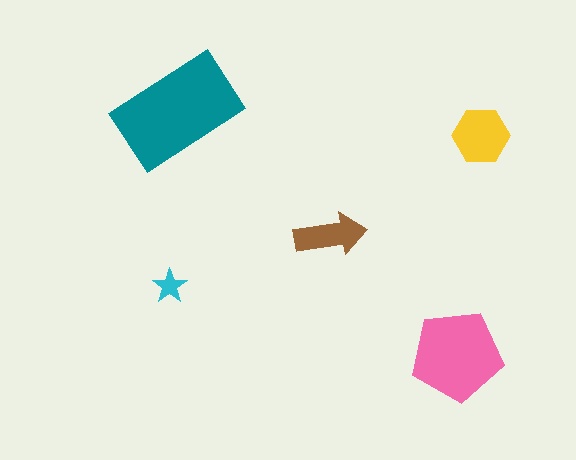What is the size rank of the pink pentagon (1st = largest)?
2nd.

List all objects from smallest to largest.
The cyan star, the brown arrow, the yellow hexagon, the pink pentagon, the teal rectangle.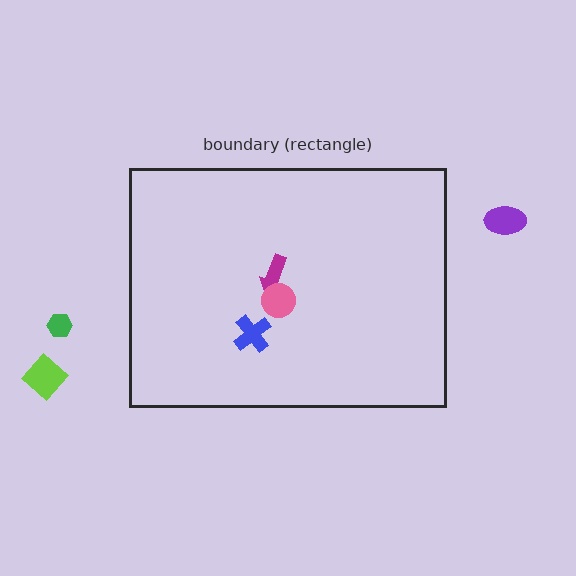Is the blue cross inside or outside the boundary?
Inside.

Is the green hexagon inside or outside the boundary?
Outside.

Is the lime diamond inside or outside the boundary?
Outside.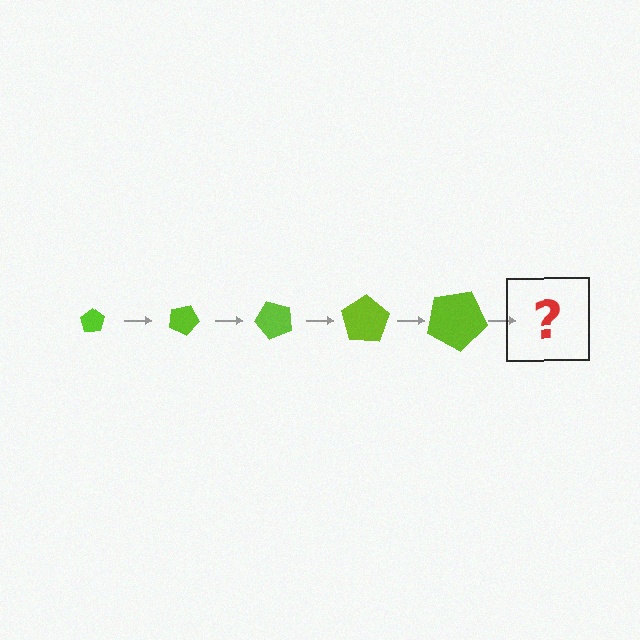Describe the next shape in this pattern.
It should be a pentagon, larger than the previous one and rotated 125 degrees from the start.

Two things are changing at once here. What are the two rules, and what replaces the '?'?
The two rules are that the pentagon grows larger each step and it rotates 25 degrees each step. The '?' should be a pentagon, larger than the previous one and rotated 125 degrees from the start.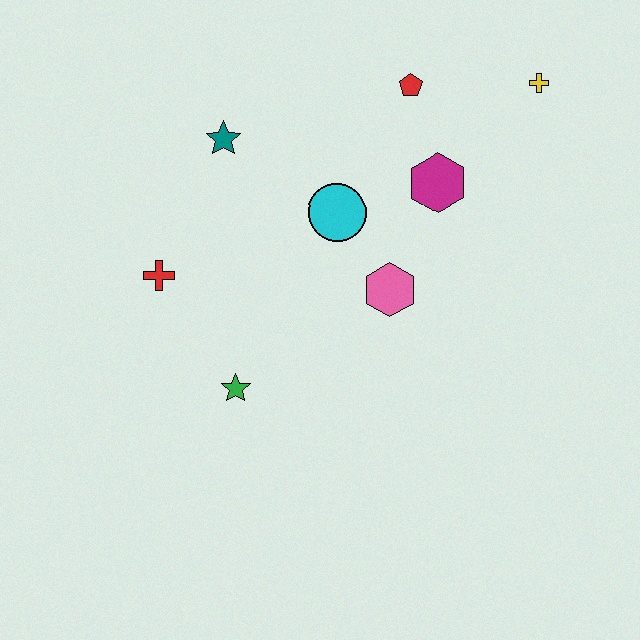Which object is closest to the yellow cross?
The red pentagon is closest to the yellow cross.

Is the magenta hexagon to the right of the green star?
Yes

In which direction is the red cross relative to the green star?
The red cross is above the green star.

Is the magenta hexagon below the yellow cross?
Yes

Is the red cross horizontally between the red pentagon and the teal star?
No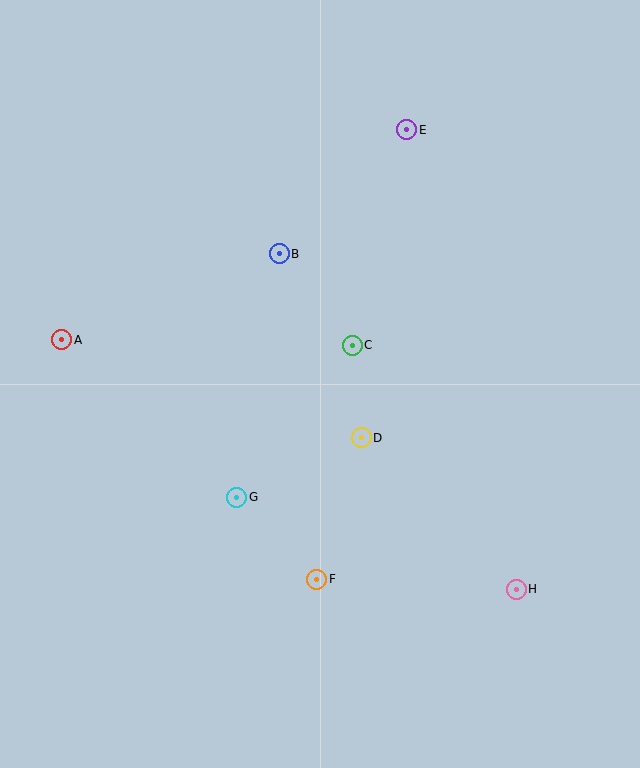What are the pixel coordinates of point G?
Point G is at (237, 497).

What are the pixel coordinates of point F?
Point F is at (317, 579).